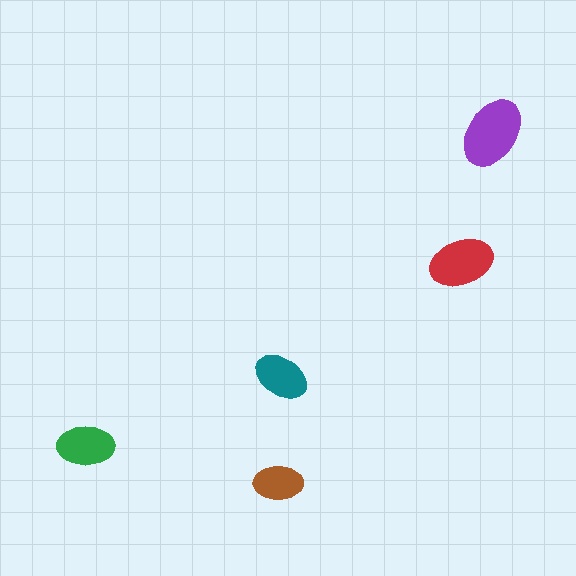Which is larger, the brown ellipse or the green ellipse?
The green one.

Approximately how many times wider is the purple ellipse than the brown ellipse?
About 1.5 times wider.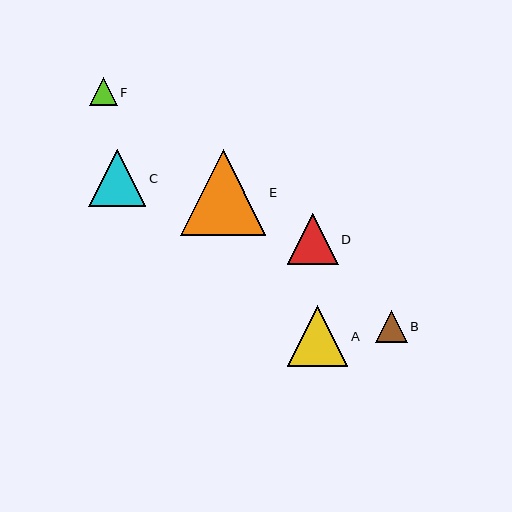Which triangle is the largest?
Triangle E is the largest with a size of approximately 86 pixels.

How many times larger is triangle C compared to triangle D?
Triangle C is approximately 1.1 times the size of triangle D.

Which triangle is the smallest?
Triangle F is the smallest with a size of approximately 28 pixels.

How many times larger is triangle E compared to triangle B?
Triangle E is approximately 2.7 times the size of triangle B.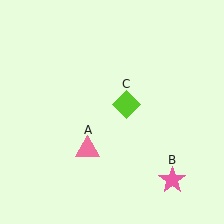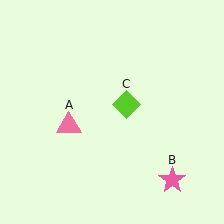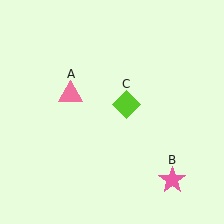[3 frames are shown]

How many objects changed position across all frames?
1 object changed position: pink triangle (object A).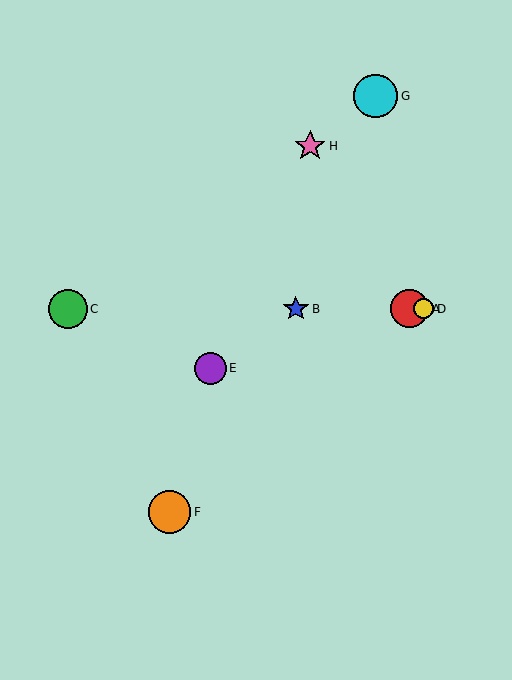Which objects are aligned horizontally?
Objects A, B, C, D are aligned horizontally.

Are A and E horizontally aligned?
No, A is at y≈309 and E is at y≈368.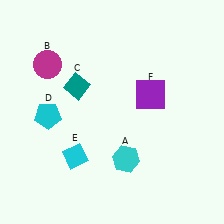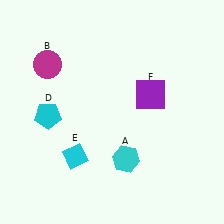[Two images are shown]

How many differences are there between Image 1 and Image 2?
There is 1 difference between the two images.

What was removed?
The teal diamond (C) was removed in Image 2.